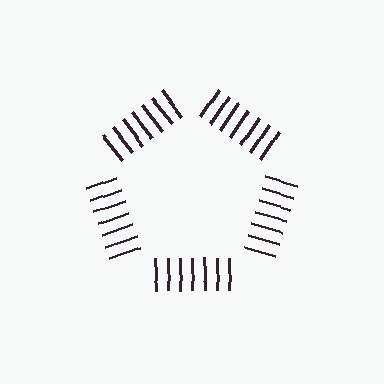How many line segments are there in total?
35 — 7 along each of the 5 edges.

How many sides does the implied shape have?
5 sides — the line-ends trace a pentagon.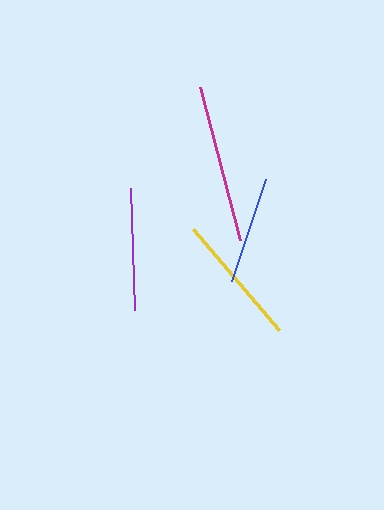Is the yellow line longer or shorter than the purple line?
The yellow line is longer than the purple line.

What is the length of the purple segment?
The purple segment is approximately 122 pixels long.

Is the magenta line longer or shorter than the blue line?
The magenta line is longer than the blue line.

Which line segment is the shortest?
The blue line is the shortest at approximately 107 pixels.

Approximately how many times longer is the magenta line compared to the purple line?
The magenta line is approximately 1.3 times the length of the purple line.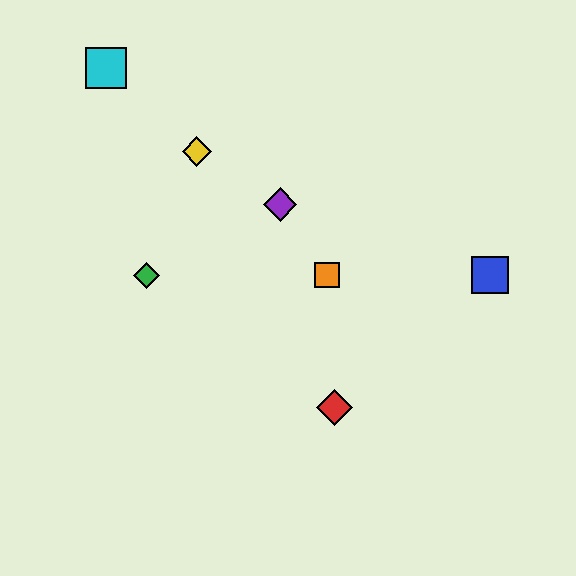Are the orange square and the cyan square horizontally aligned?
No, the orange square is at y≈275 and the cyan square is at y≈68.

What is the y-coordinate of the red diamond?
The red diamond is at y≈408.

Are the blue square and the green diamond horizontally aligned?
Yes, both are at y≈275.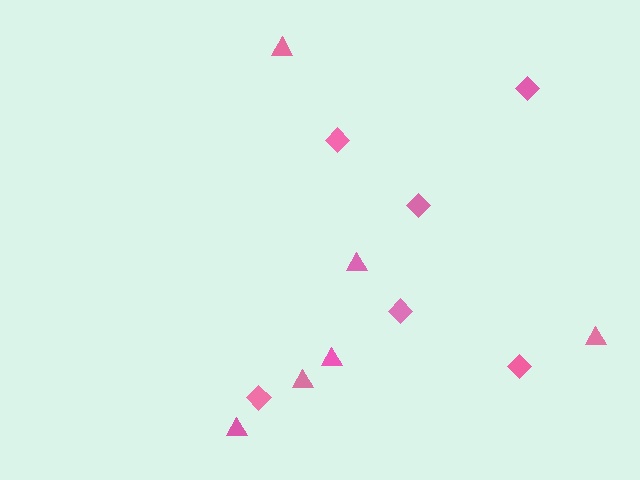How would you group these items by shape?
There are 2 groups: one group of triangles (6) and one group of diamonds (6).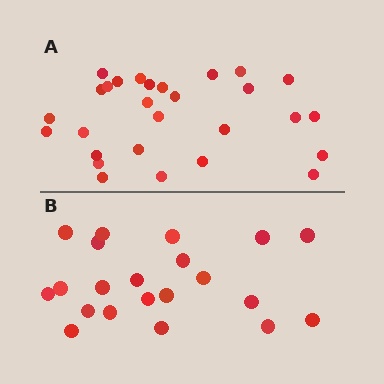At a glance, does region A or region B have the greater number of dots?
Region A (the top region) has more dots.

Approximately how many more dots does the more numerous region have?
Region A has roughly 8 or so more dots than region B.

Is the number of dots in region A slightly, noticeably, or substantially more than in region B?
Region A has noticeably more, but not dramatically so. The ratio is roughly 1.3 to 1.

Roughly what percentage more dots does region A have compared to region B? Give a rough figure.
About 35% more.